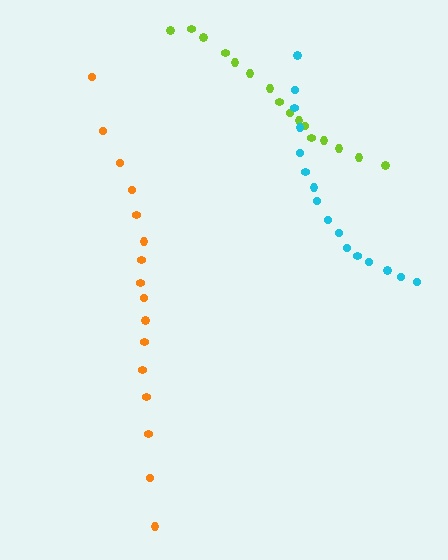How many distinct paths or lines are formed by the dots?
There are 3 distinct paths.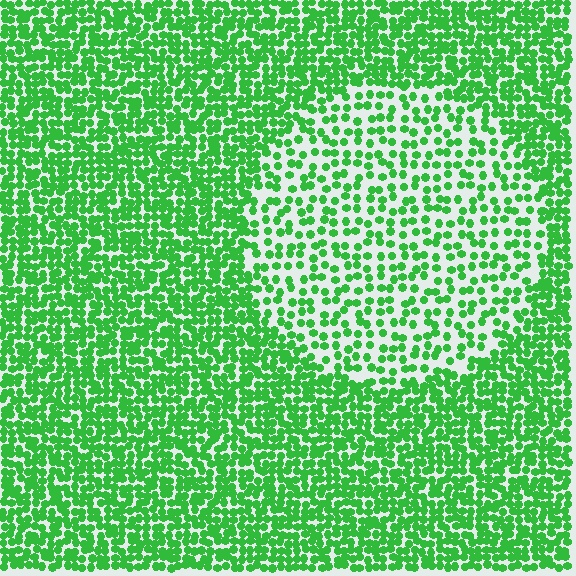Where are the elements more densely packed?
The elements are more densely packed outside the circle boundary.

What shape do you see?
I see a circle.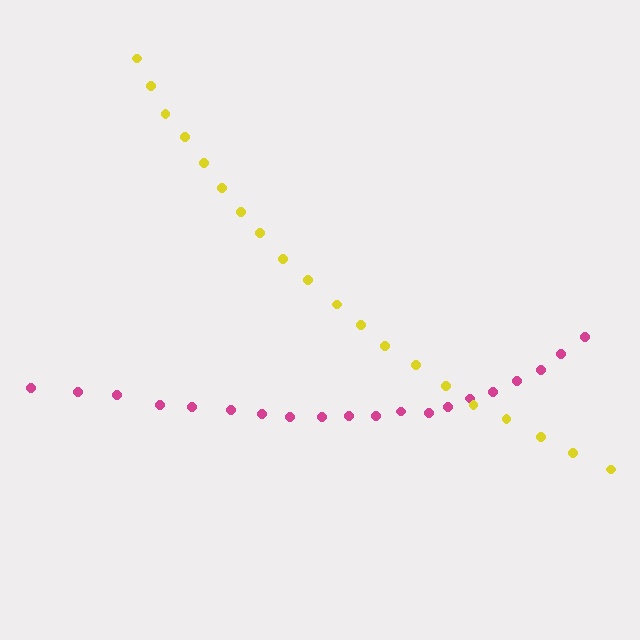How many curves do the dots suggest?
There are 2 distinct paths.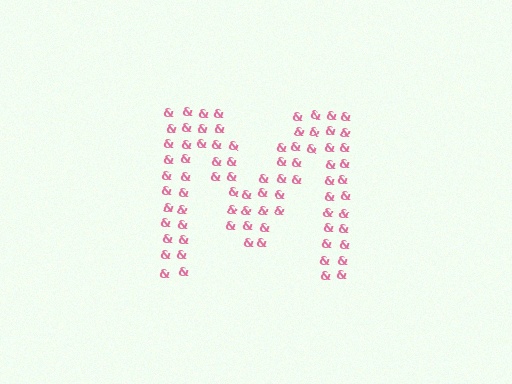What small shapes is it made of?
It is made of small ampersands.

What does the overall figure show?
The overall figure shows the letter M.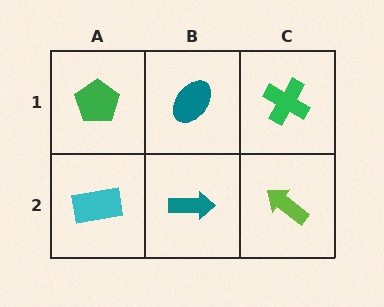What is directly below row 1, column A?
A cyan rectangle.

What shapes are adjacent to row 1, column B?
A teal arrow (row 2, column B), a green pentagon (row 1, column A), a green cross (row 1, column C).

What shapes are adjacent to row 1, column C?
A lime arrow (row 2, column C), a teal ellipse (row 1, column B).